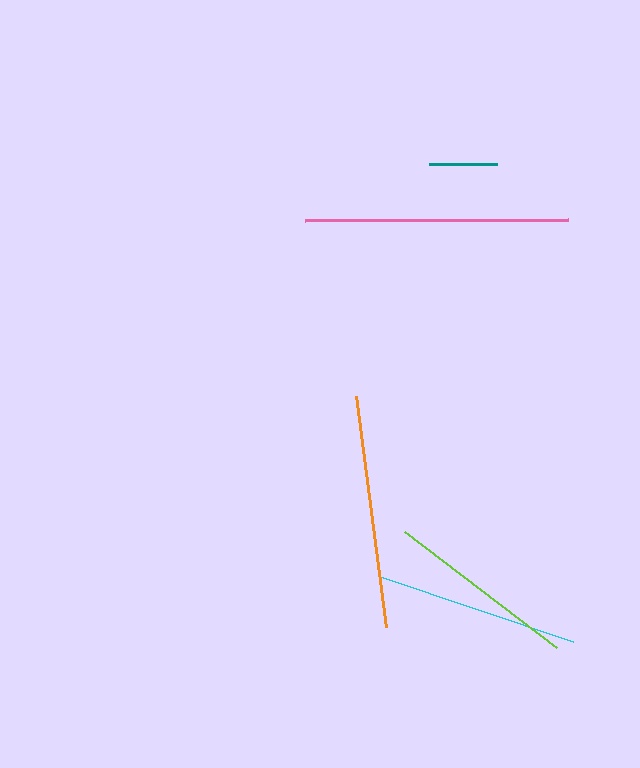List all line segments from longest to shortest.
From longest to shortest: pink, orange, cyan, lime, teal.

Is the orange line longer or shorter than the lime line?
The orange line is longer than the lime line.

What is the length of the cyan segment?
The cyan segment is approximately 203 pixels long.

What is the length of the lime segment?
The lime segment is approximately 191 pixels long.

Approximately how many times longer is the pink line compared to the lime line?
The pink line is approximately 1.4 times the length of the lime line.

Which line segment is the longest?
The pink line is the longest at approximately 263 pixels.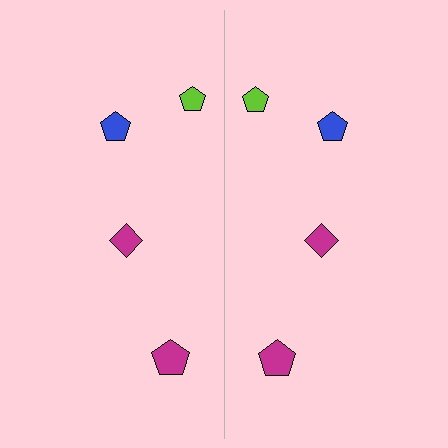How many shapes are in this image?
There are 8 shapes in this image.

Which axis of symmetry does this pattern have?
The pattern has a vertical axis of symmetry running through the center of the image.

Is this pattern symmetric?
Yes, this pattern has bilateral (reflection) symmetry.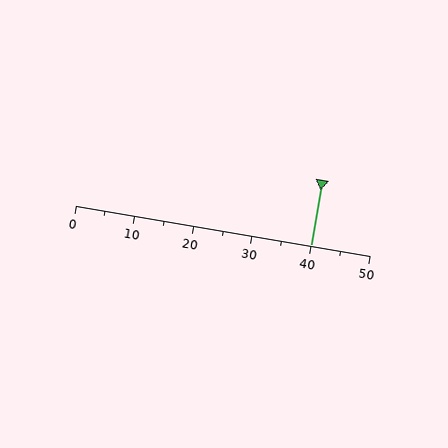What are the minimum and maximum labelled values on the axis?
The axis runs from 0 to 50.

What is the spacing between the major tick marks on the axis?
The major ticks are spaced 10 apart.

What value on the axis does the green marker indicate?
The marker indicates approximately 40.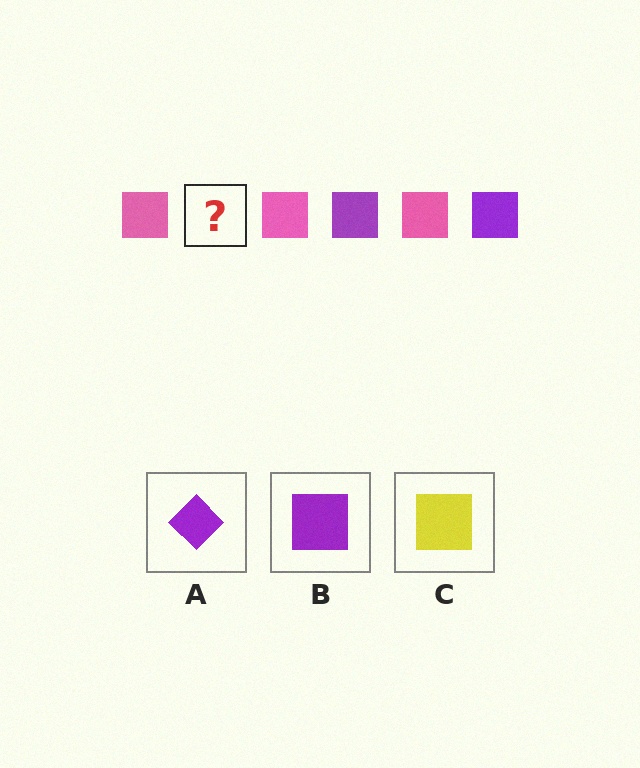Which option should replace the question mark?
Option B.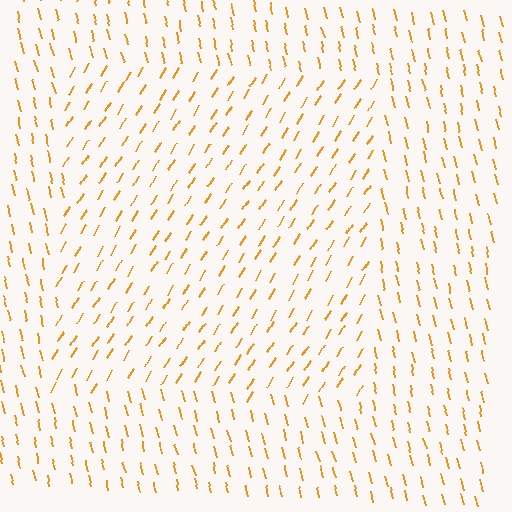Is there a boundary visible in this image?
Yes, there is a texture boundary formed by a change in line orientation.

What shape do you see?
I see a rectangle.